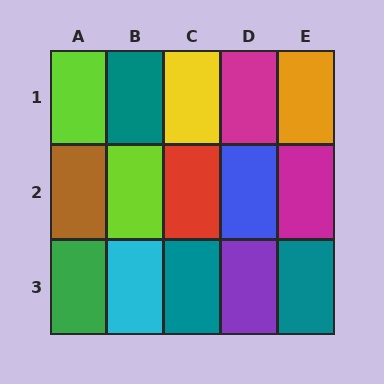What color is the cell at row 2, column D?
Blue.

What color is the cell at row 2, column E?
Magenta.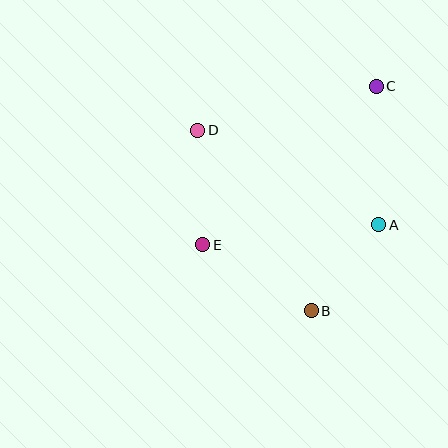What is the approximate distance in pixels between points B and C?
The distance between B and C is approximately 234 pixels.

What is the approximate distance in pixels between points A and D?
The distance between A and D is approximately 204 pixels.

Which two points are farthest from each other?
Points C and E are farthest from each other.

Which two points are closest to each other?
Points A and B are closest to each other.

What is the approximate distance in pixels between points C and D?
The distance between C and D is approximately 184 pixels.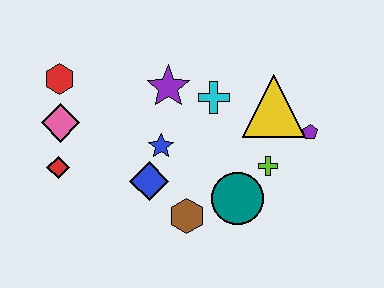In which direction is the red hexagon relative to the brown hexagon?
The red hexagon is above the brown hexagon.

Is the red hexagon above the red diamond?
Yes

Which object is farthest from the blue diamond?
The purple pentagon is farthest from the blue diamond.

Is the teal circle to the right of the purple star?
Yes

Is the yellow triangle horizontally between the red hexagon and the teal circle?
No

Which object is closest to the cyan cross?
The purple star is closest to the cyan cross.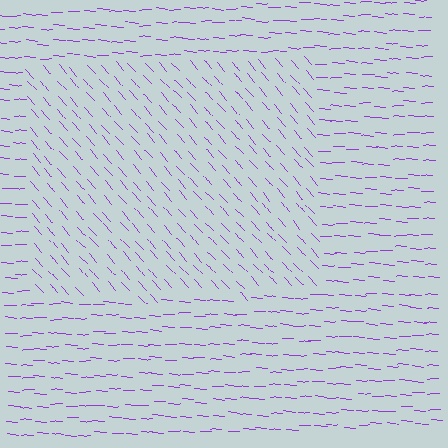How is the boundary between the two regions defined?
The boundary is defined purely by a change in line orientation (approximately 45 degrees difference). All lines are the same color and thickness.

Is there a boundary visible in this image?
Yes, there is a texture boundary formed by a change in line orientation.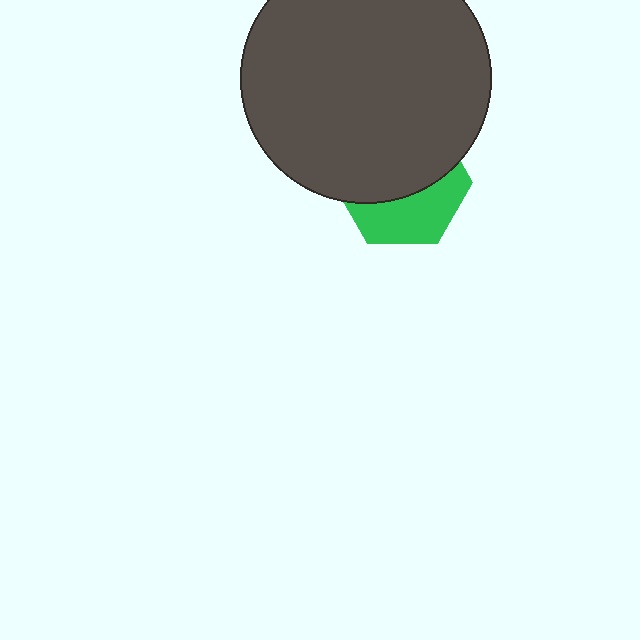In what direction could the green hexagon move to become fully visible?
The green hexagon could move down. That would shift it out from behind the dark gray circle entirely.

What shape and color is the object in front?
The object in front is a dark gray circle.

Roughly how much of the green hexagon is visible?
A small part of it is visible (roughly 40%).